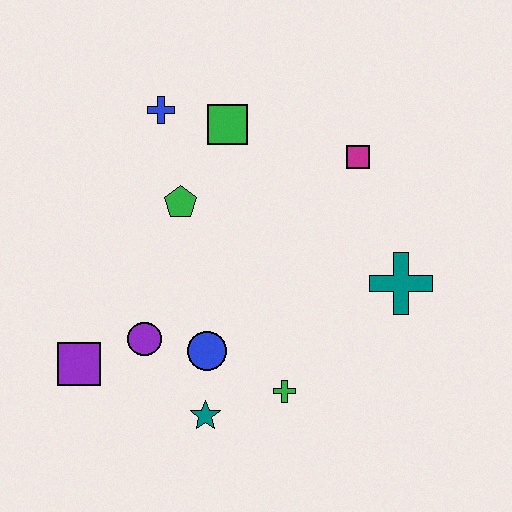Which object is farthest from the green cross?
The blue cross is farthest from the green cross.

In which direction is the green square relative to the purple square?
The green square is above the purple square.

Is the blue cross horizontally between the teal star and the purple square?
Yes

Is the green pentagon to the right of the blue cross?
Yes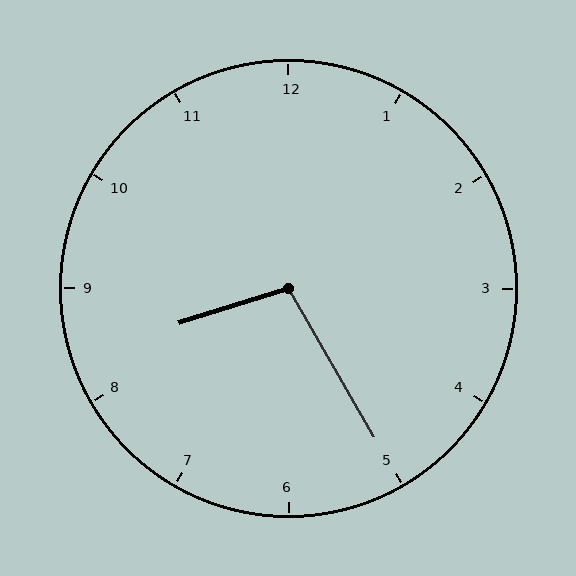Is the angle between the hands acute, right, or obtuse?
It is obtuse.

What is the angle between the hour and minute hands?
Approximately 102 degrees.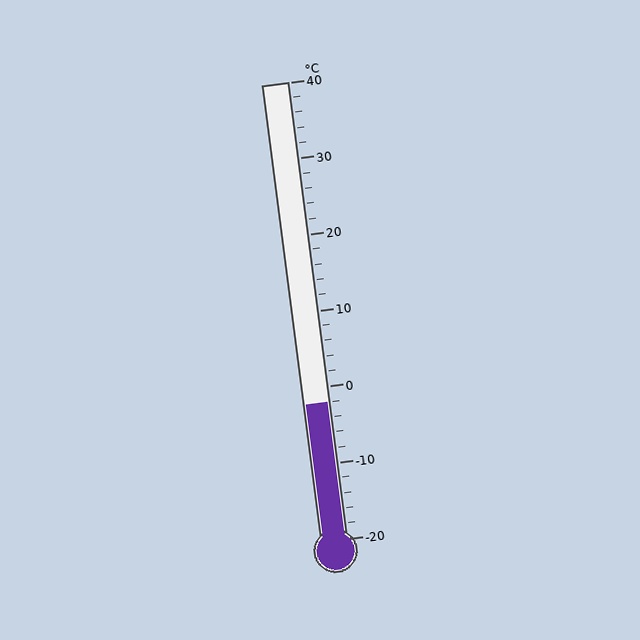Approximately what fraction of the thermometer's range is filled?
The thermometer is filled to approximately 30% of its range.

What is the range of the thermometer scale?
The thermometer scale ranges from -20°C to 40°C.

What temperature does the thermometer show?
The thermometer shows approximately -2°C.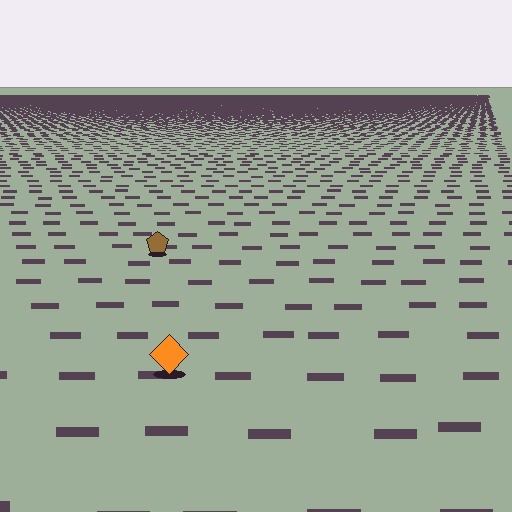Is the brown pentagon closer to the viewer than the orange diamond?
No. The orange diamond is closer — you can tell from the texture gradient: the ground texture is coarser near it.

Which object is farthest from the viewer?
The brown pentagon is farthest from the viewer. It appears smaller and the ground texture around it is denser.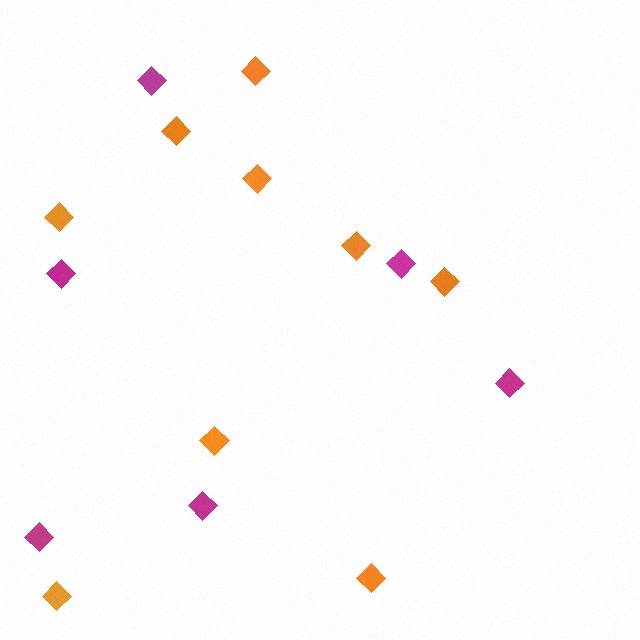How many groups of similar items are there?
There are 2 groups: one group of orange diamonds (9) and one group of magenta diamonds (6).